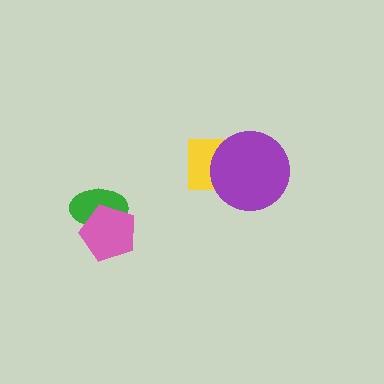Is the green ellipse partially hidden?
Yes, it is partially covered by another shape.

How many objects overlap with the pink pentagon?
1 object overlaps with the pink pentagon.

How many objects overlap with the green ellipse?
1 object overlaps with the green ellipse.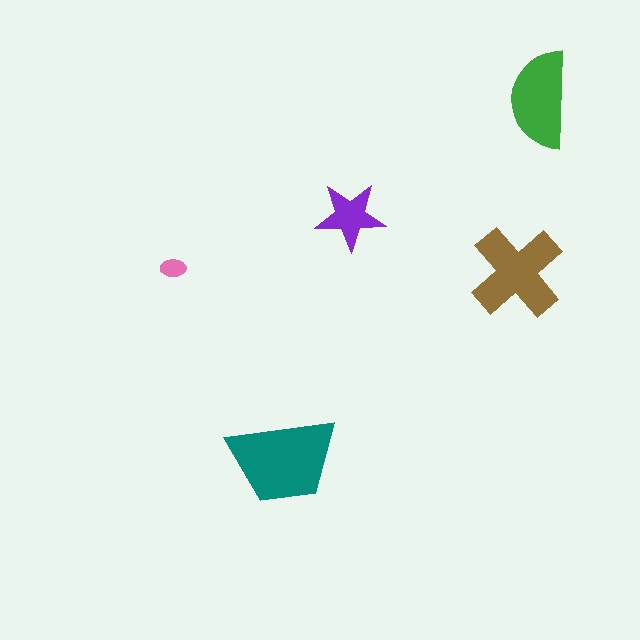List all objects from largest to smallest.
The teal trapezoid, the brown cross, the green semicircle, the purple star, the pink ellipse.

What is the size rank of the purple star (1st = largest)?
4th.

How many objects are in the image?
There are 5 objects in the image.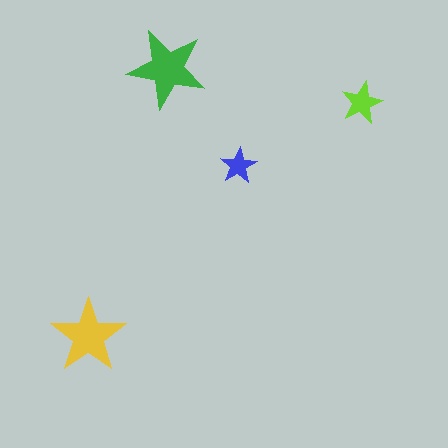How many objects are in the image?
There are 4 objects in the image.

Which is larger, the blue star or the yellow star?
The yellow one.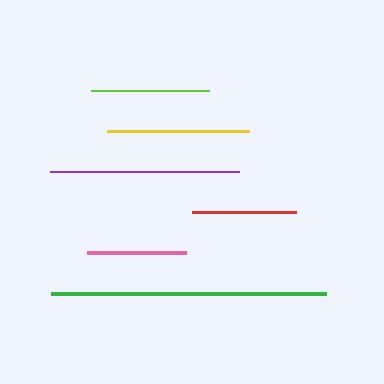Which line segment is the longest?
The green line is the longest at approximately 275 pixels.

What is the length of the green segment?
The green segment is approximately 275 pixels long.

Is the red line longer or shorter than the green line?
The green line is longer than the red line.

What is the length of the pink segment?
The pink segment is approximately 99 pixels long.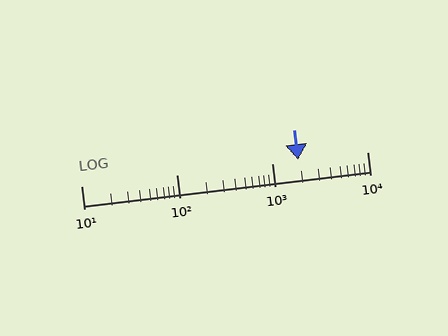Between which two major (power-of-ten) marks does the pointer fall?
The pointer is between 1000 and 10000.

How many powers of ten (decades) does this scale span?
The scale spans 3 decades, from 10 to 10000.